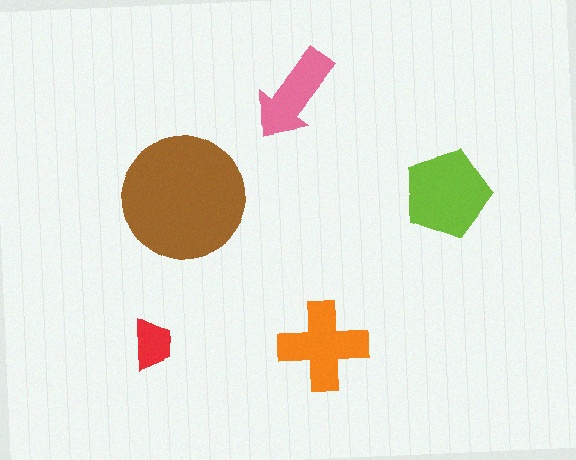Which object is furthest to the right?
The lime pentagon is rightmost.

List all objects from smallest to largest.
The red trapezoid, the pink arrow, the orange cross, the lime pentagon, the brown circle.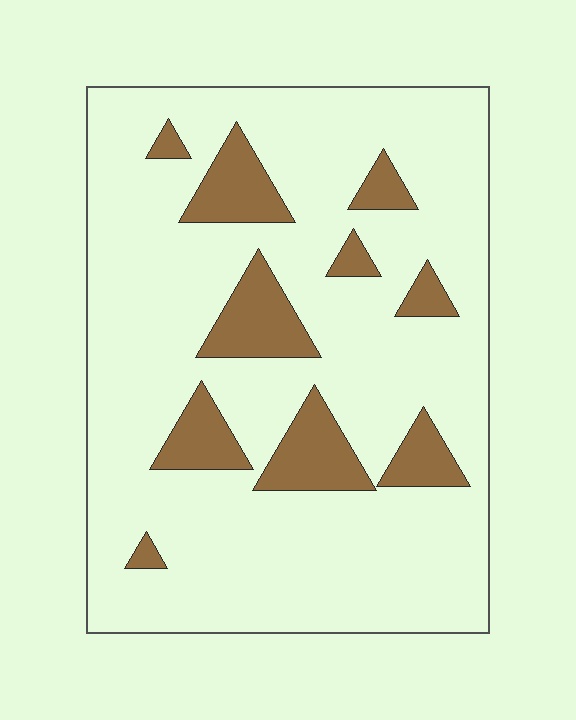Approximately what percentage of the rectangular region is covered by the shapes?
Approximately 15%.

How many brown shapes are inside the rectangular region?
10.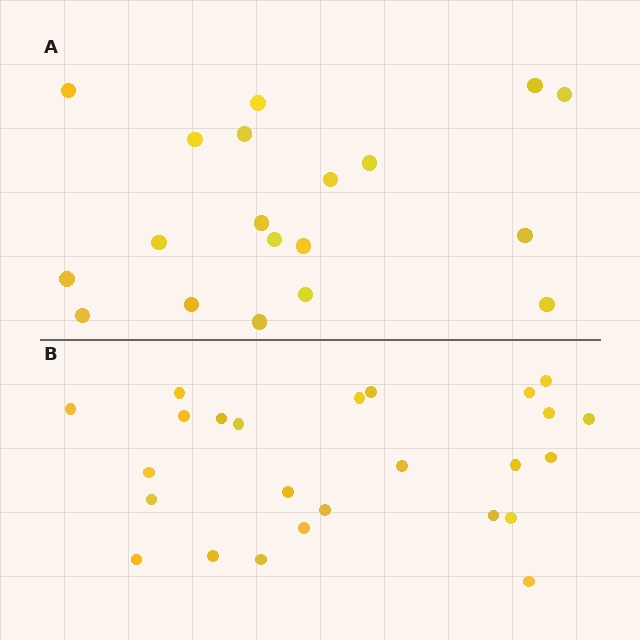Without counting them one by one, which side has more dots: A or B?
Region B (the bottom region) has more dots.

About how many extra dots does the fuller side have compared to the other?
Region B has about 6 more dots than region A.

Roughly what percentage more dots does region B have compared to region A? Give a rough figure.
About 30% more.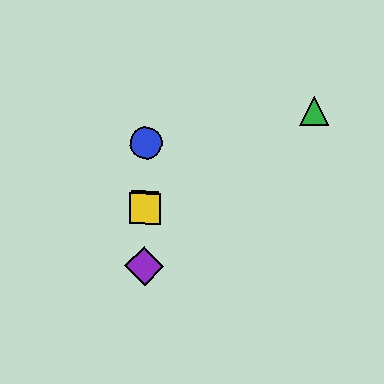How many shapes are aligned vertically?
4 shapes (the red square, the blue circle, the yellow square, the purple diamond) are aligned vertically.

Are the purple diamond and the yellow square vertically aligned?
Yes, both are at x≈144.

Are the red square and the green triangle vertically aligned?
No, the red square is at x≈145 and the green triangle is at x≈314.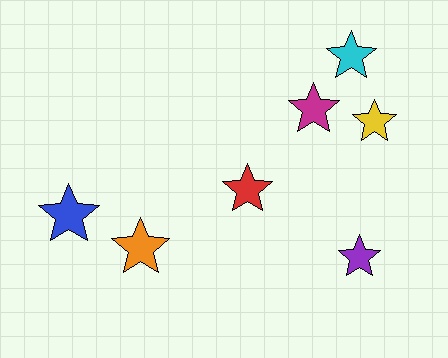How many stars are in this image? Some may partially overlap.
There are 7 stars.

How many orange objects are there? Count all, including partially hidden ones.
There is 1 orange object.